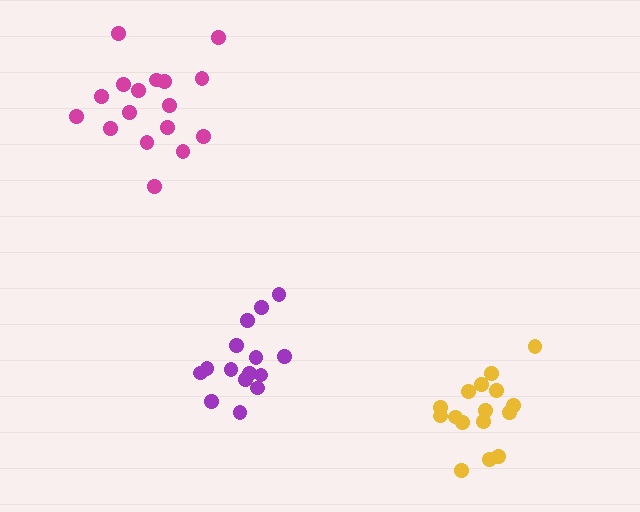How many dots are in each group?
Group 1: 17 dots, Group 2: 15 dots, Group 3: 16 dots (48 total).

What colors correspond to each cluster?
The clusters are colored: magenta, purple, yellow.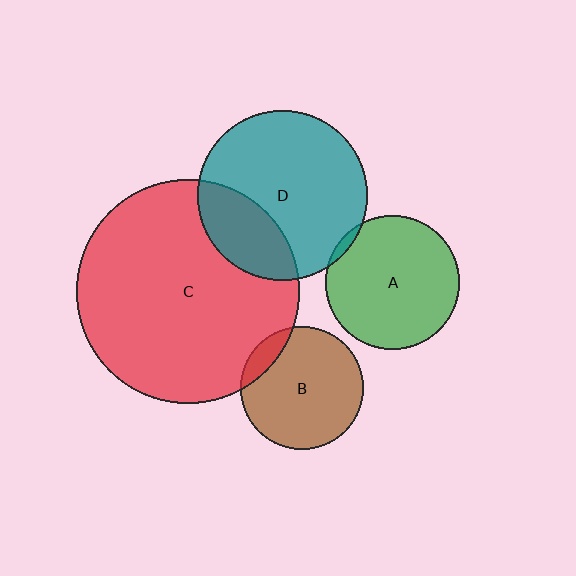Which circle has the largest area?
Circle C (red).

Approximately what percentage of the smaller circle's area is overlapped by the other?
Approximately 25%.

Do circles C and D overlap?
Yes.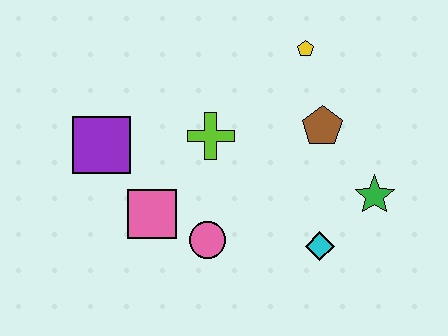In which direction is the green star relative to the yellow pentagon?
The green star is below the yellow pentagon.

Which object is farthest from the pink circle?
The yellow pentagon is farthest from the pink circle.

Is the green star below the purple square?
Yes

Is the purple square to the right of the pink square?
No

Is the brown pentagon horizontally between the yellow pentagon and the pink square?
No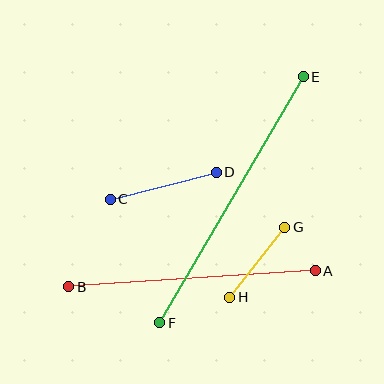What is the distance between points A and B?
The distance is approximately 247 pixels.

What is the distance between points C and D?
The distance is approximately 109 pixels.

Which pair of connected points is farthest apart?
Points E and F are farthest apart.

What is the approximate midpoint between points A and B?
The midpoint is at approximately (192, 279) pixels.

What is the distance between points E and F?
The distance is approximately 285 pixels.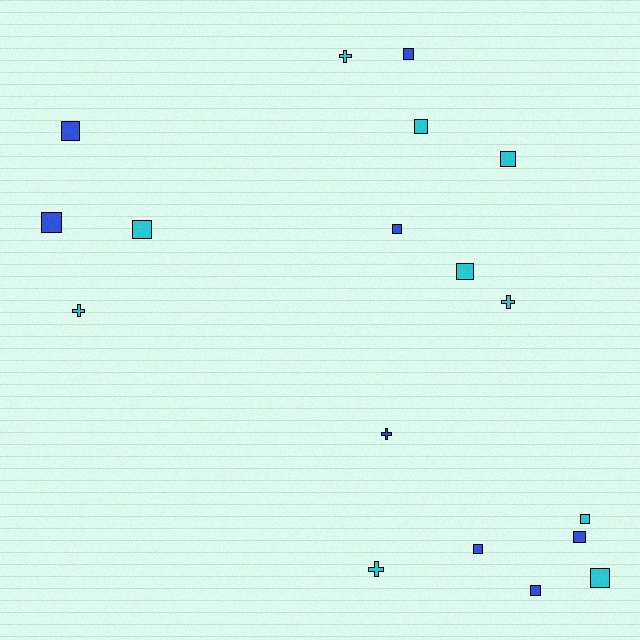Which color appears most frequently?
Cyan, with 10 objects.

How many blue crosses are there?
There is 1 blue cross.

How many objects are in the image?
There are 18 objects.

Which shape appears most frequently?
Square, with 13 objects.